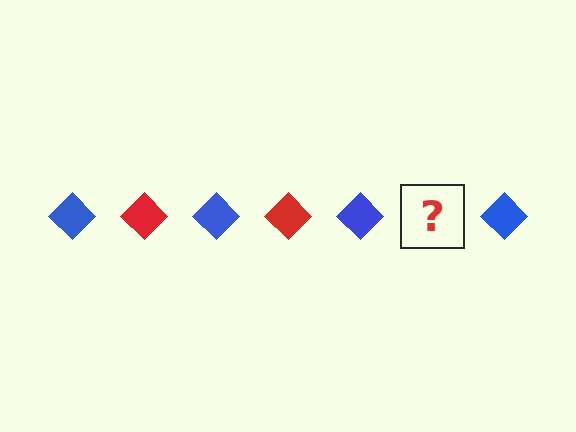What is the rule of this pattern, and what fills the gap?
The rule is that the pattern cycles through blue, red diamonds. The gap should be filled with a red diamond.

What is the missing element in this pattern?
The missing element is a red diamond.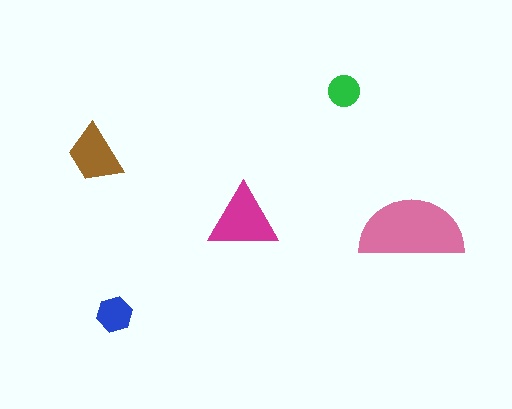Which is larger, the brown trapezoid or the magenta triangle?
The magenta triangle.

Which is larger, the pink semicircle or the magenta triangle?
The pink semicircle.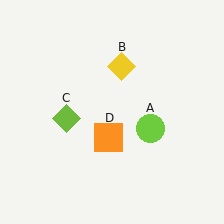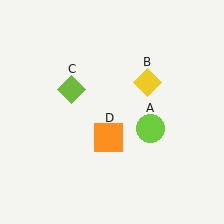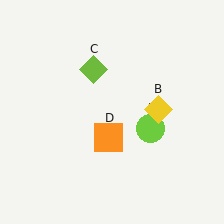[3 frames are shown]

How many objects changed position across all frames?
2 objects changed position: yellow diamond (object B), lime diamond (object C).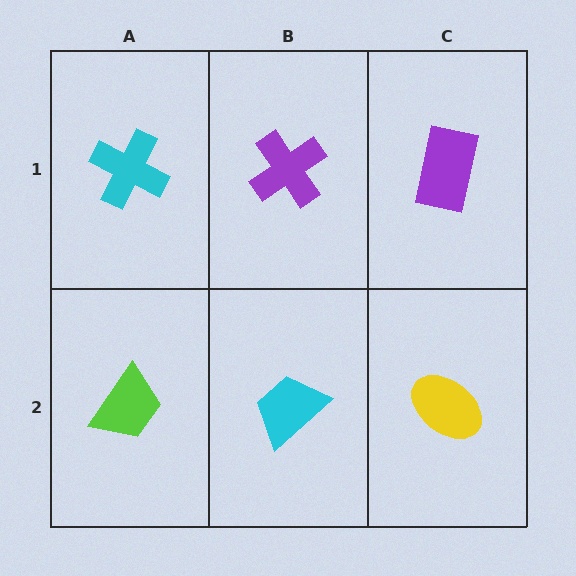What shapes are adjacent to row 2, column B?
A purple cross (row 1, column B), a lime trapezoid (row 2, column A), a yellow ellipse (row 2, column C).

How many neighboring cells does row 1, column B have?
3.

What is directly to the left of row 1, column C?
A purple cross.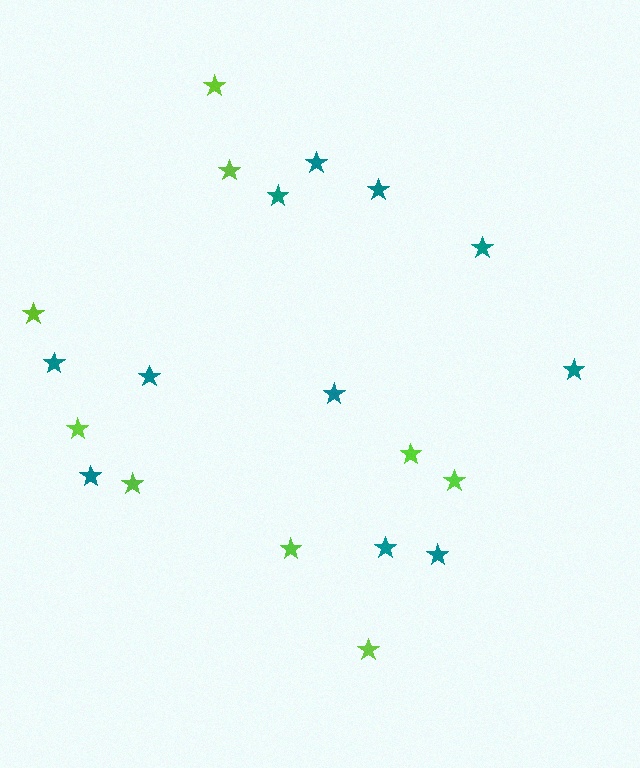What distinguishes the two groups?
There are 2 groups: one group of teal stars (11) and one group of lime stars (9).